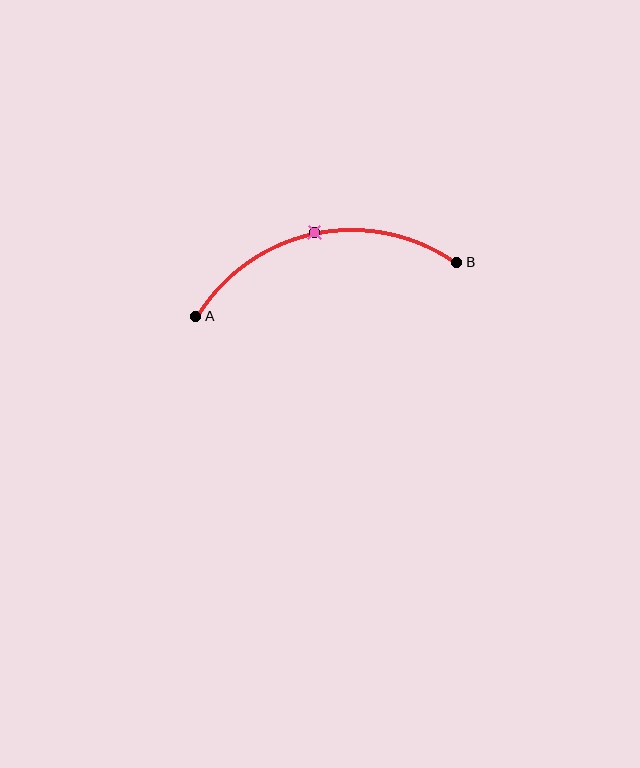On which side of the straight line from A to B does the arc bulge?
The arc bulges above the straight line connecting A and B.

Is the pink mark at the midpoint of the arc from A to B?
Yes. The pink mark lies on the arc at equal arc-length from both A and B — it is the arc midpoint.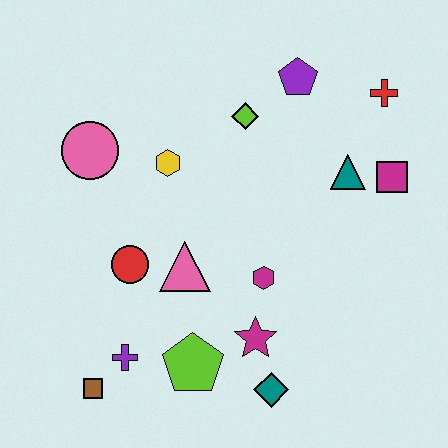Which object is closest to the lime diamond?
The purple pentagon is closest to the lime diamond.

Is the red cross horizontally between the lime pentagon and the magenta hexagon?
No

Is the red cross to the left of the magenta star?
No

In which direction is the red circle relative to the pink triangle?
The red circle is to the left of the pink triangle.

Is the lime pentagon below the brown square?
No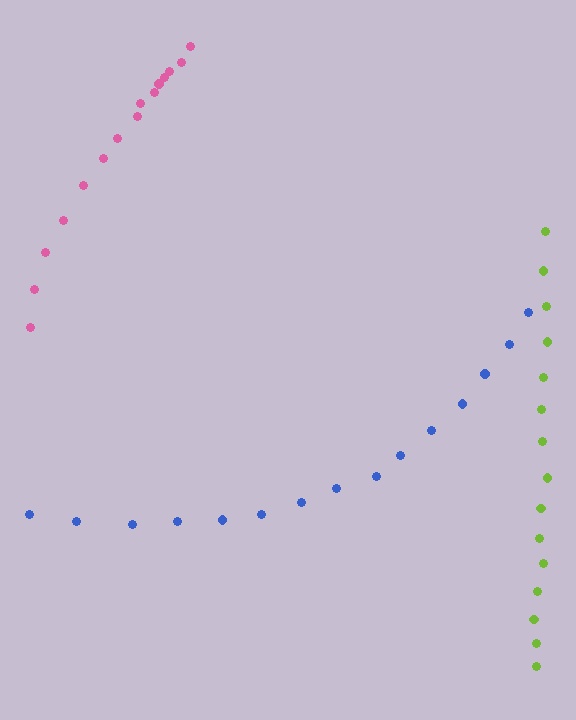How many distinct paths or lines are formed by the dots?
There are 3 distinct paths.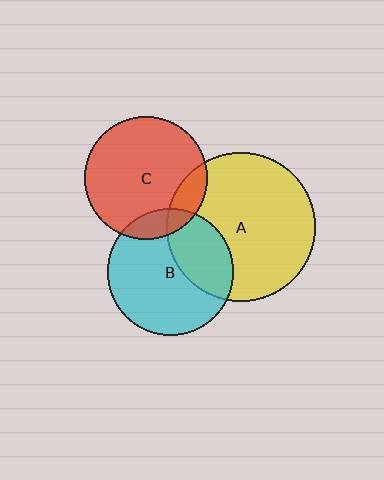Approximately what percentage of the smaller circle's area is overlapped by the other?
Approximately 35%.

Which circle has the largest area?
Circle A (yellow).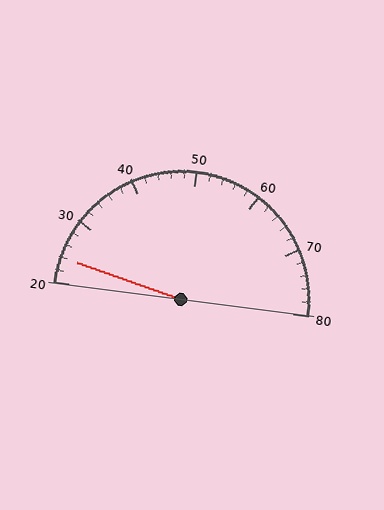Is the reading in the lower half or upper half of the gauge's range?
The reading is in the lower half of the range (20 to 80).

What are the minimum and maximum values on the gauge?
The gauge ranges from 20 to 80.